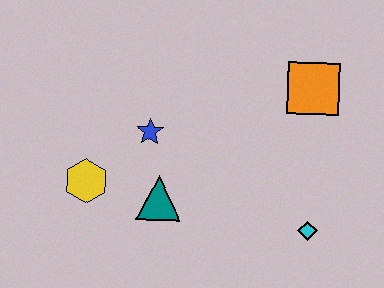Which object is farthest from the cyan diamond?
The yellow hexagon is farthest from the cyan diamond.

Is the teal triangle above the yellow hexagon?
No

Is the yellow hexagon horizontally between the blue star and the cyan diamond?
No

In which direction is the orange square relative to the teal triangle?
The orange square is to the right of the teal triangle.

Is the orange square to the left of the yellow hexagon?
No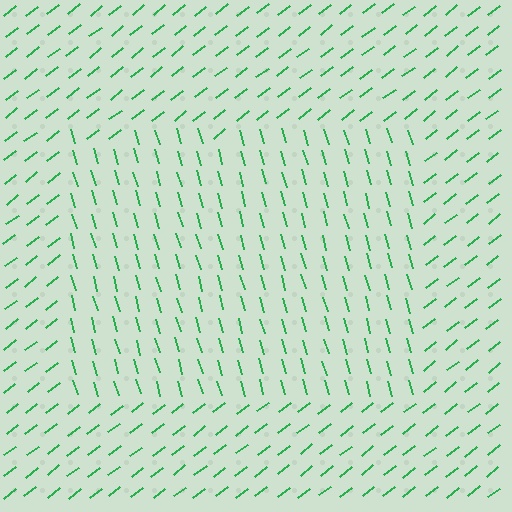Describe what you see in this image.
The image is filled with small green line segments. A rectangle region in the image has lines oriented differently from the surrounding lines, creating a visible texture boundary.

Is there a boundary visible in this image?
Yes, there is a texture boundary formed by a change in line orientation.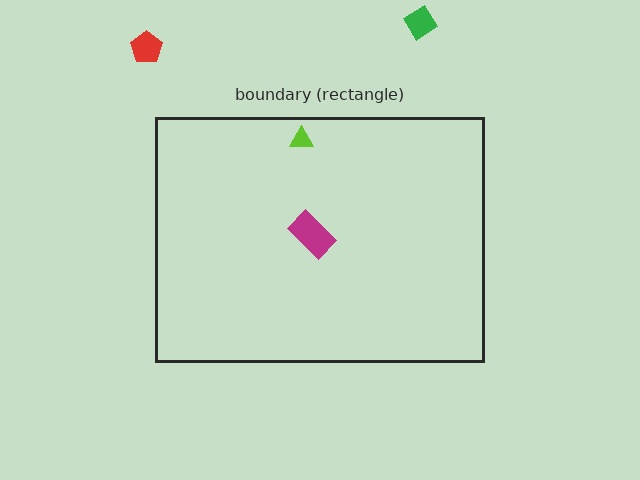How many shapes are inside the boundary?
2 inside, 2 outside.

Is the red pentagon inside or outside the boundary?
Outside.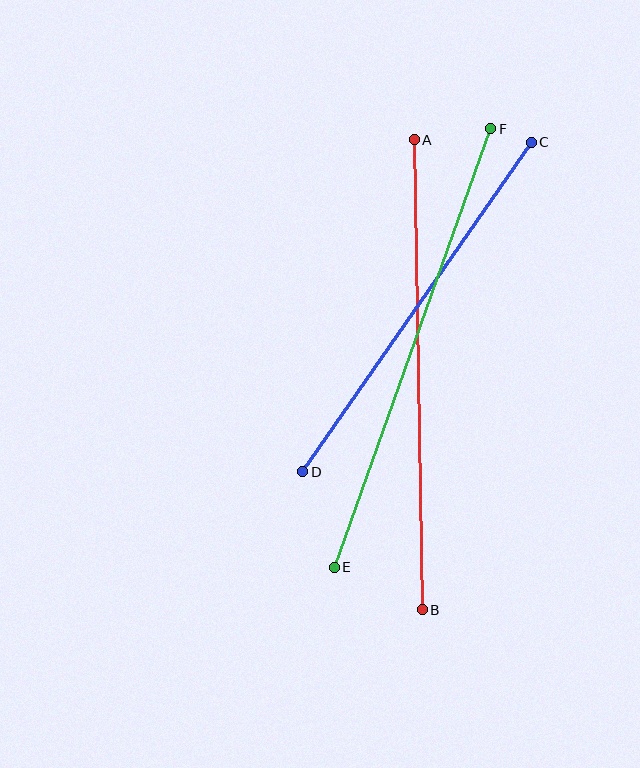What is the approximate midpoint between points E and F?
The midpoint is at approximately (412, 348) pixels.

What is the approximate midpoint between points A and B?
The midpoint is at approximately (418, 375) pixels.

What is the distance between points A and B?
The distance is approximately 470 pixels.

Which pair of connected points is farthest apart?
Points A and B are farthest apart.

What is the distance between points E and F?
The distance is approximately 466 pixels.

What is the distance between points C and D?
The distance is approximately 401 pixels.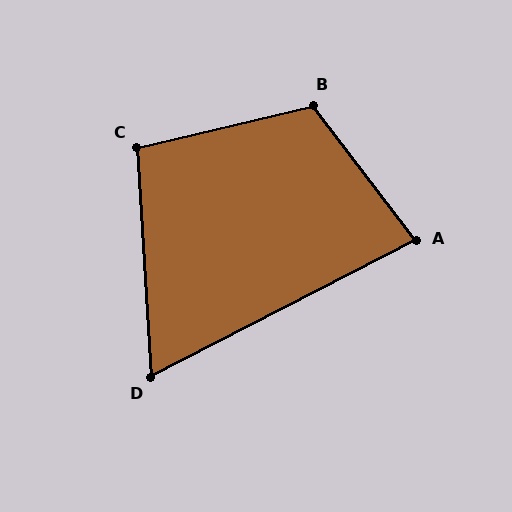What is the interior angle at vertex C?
Approximately 100 degrees (obtuse).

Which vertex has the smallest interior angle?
D, at approximately 66 degrees.